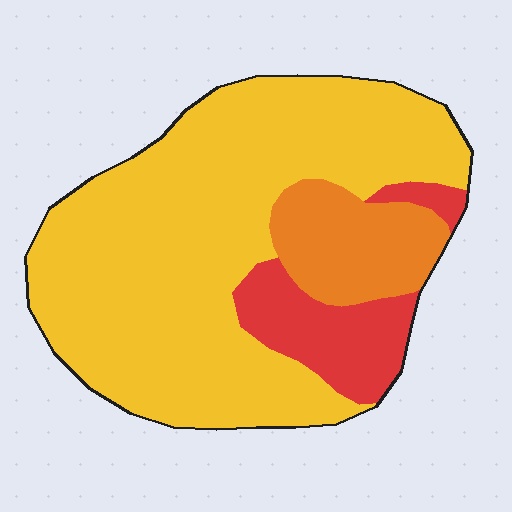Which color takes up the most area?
Yellow, at roughly 70%.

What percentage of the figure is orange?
Orange covers 14% of the figure.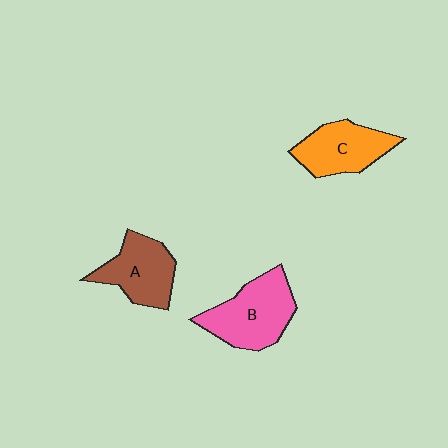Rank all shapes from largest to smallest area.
From largest to smallest: B (pink), C (orange), A (brown).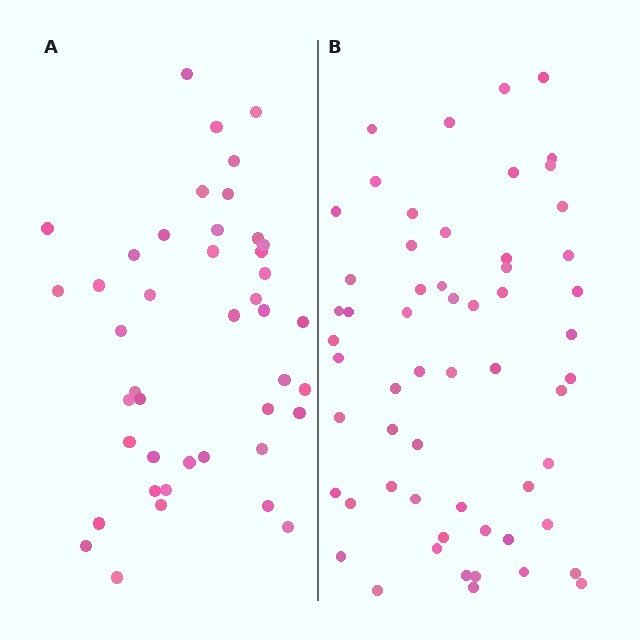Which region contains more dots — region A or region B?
Region B (the right region) has more dots.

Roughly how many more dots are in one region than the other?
Region B has approximately 15 more dots than region A.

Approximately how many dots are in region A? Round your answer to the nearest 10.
About 40 dots. (The exact count is 43, which rounds to 40.)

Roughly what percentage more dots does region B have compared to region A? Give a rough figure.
About 35% more.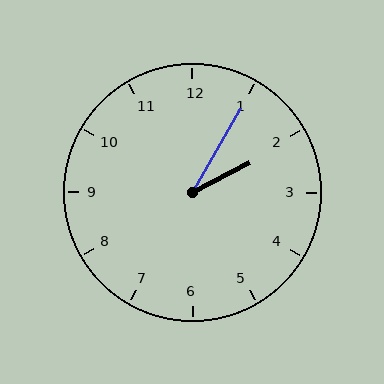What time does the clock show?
2:05.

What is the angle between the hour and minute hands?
Approximately 32 degrees.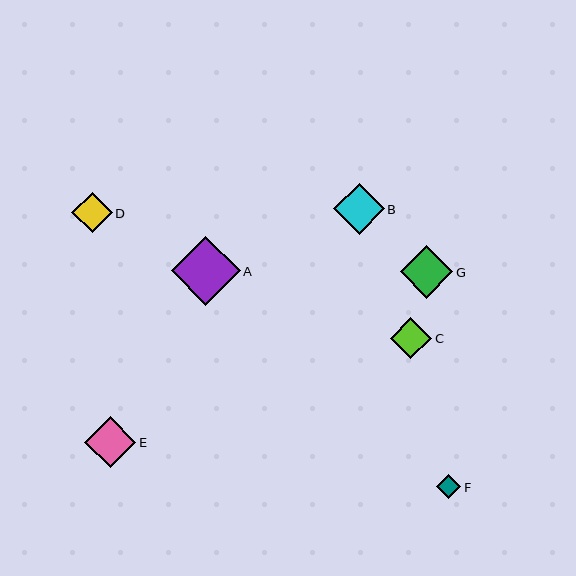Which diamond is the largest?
Diamond A is the largest with a size of approximately 69 pixels.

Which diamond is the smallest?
Diamond F is the smallest with a size of approximately 24 pixels.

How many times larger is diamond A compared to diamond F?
Diamond A is approximately 2.8 times the size of diamond F.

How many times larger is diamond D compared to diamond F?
Diamond D is approximately 1.7 times the size of diamond F.